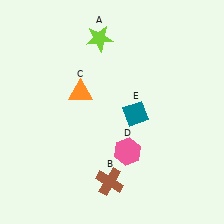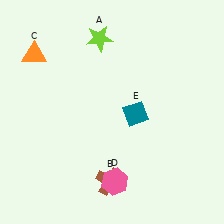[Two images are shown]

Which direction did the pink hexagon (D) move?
The pink hexagon (D) moved down.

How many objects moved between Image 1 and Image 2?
2 objects moved between the two images.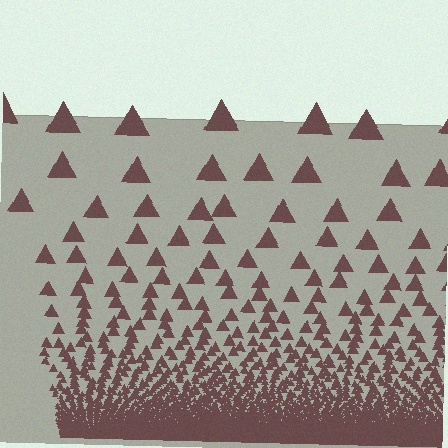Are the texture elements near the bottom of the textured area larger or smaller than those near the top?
Smaller. The gradient is inverted — elements near the bottom are smaller and denser.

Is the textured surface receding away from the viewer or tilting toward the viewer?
The surface appears to tilt toward the viewer. Texture elements get larger and sparser toward the top.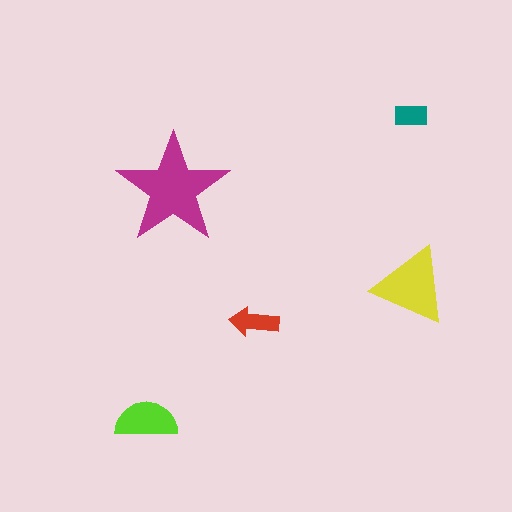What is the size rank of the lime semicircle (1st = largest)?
3rd.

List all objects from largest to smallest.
The magenta star, the yellow triangle, the lime semicircle, the red arrow, the teal rectangle.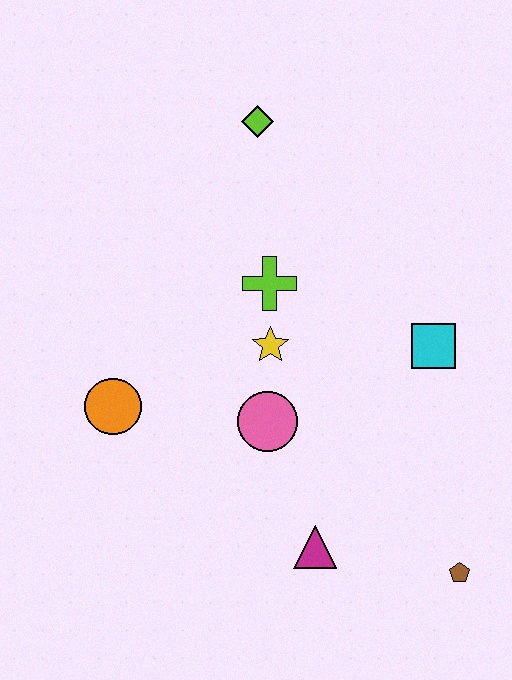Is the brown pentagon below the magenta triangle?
Yes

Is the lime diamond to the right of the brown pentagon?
No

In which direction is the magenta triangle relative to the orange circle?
The magenta triangle is to the right of the orange circle.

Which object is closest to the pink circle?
The yellow star is closest to the pink circle.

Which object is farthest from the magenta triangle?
The lime diamond is farthest from the magenta triangle.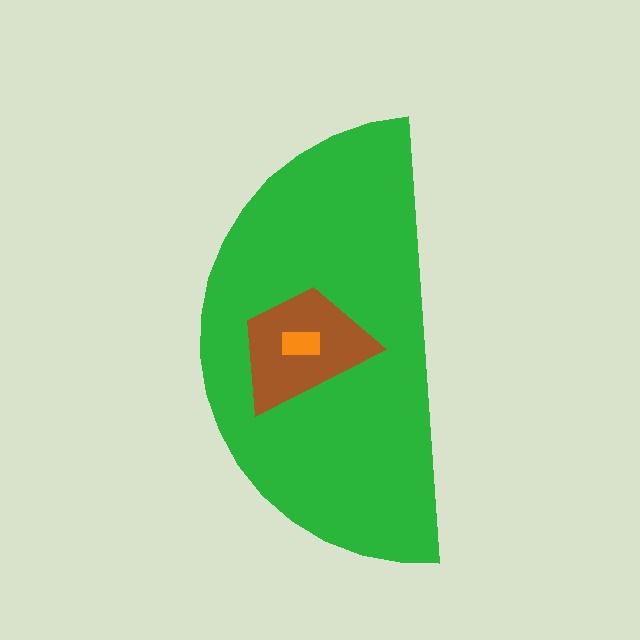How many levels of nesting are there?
3.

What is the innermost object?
The orange rectangle.